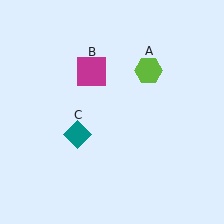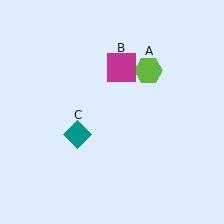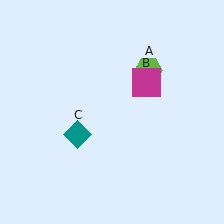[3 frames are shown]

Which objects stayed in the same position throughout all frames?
Lime hexagon (object A) and teal diamond (object C) remained stationary.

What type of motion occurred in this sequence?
The magenta square (object B) rotated clockwise around the center of the scene.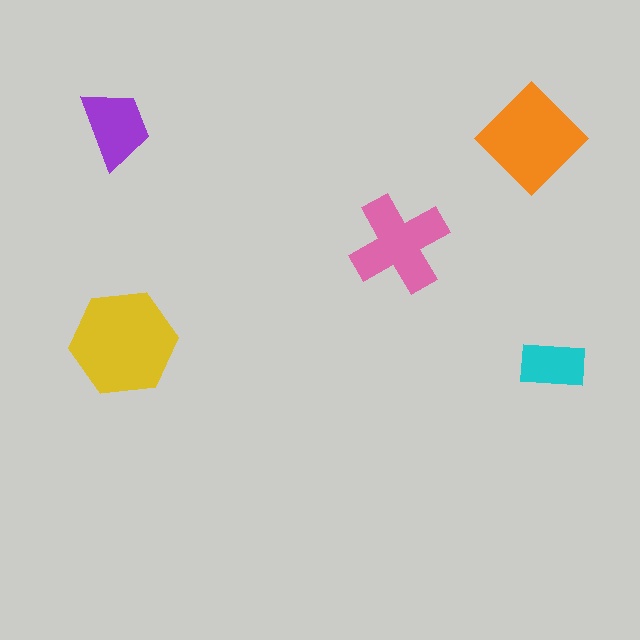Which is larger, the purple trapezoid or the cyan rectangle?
The purple trapezoid.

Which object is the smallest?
The cyan rectangle.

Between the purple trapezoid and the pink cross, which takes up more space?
The pink cross.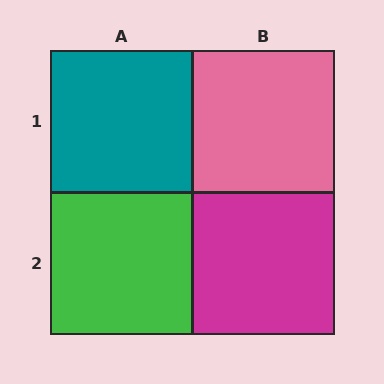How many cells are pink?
1 cell is pink.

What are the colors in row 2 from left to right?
Green, magenta.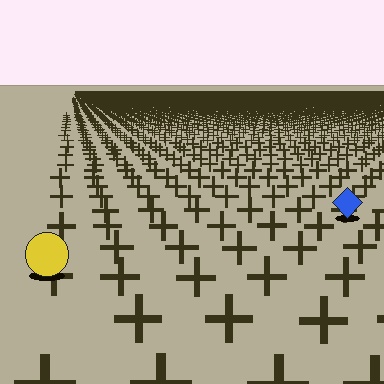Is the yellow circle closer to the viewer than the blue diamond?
Yes. The yellow circle is closer — you can tell from the texture gradient: the ground texture is coarser near it.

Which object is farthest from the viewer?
The blue diamond is farthest from the viewer. It appears smaller and the ground texture around it is denser.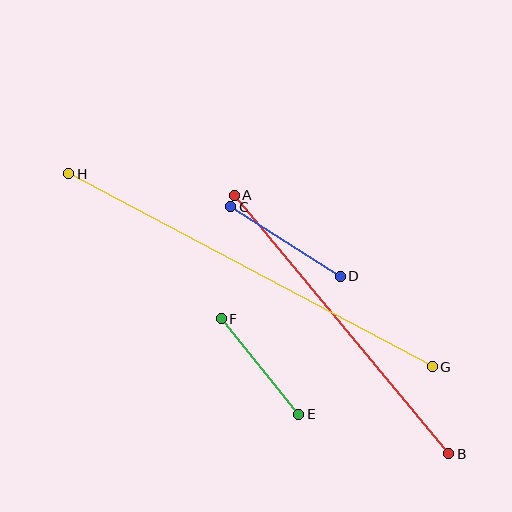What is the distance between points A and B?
The distance is approximately 336 pixels.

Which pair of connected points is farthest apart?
Points G and H are farthest apart.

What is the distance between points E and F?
The distance is approximately 123 pixels.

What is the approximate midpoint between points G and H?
The midpoint is at approximately (251, 270) pixels.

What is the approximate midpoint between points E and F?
The midpoint is at approximately (260, 366) pixels.